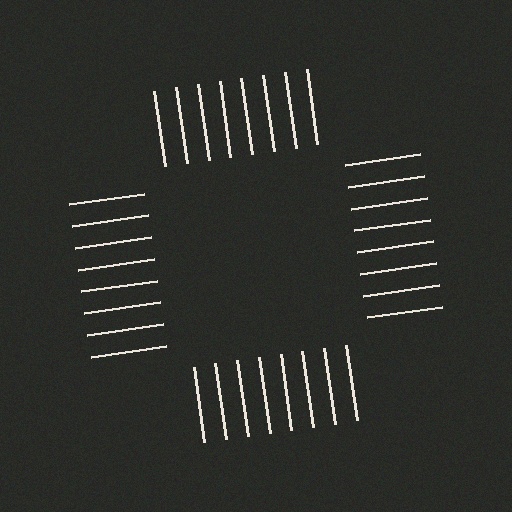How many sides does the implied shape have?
4 sides — the line-ends trace a square.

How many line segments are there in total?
32 — 8 along each of the 4 edges.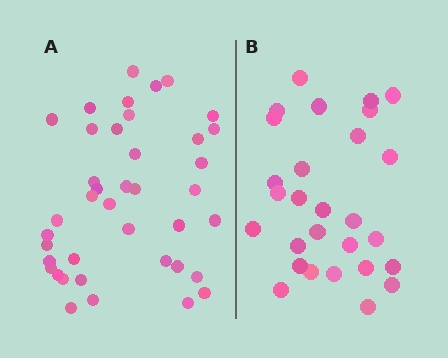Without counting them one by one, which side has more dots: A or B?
Region A (the left region) has more dots.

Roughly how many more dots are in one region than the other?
Region A has roughly 12 or so more dots than region B.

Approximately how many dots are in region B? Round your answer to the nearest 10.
About 30 dots. (The exact count is 28, which rounds to 30.)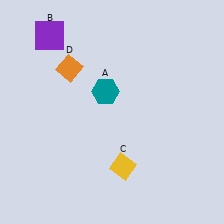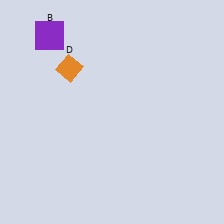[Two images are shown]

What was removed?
The yellow diamond (C), the teal hexagon (A) were removed in Image 2.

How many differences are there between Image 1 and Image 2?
There are 2 differences between the two images.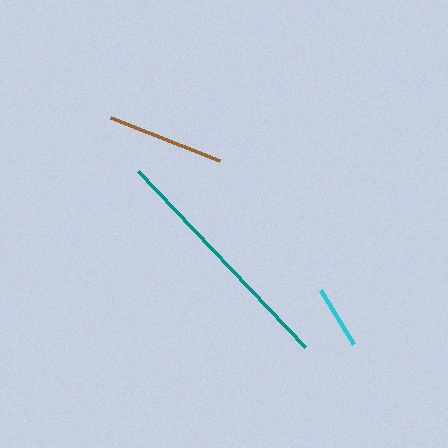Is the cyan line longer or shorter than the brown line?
The brown line is longer than the cyan line.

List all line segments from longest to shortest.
From longest to shortest: teal, brown, cyan.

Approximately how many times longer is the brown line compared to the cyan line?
The brown line is approximately 1.9 times the length of the cyan line.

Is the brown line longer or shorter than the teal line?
The teal line is longer than the brown line.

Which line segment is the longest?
The teal line is the longest at approximately 242 pixels.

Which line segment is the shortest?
The cyan line is the shortest at approximately 63 pixels.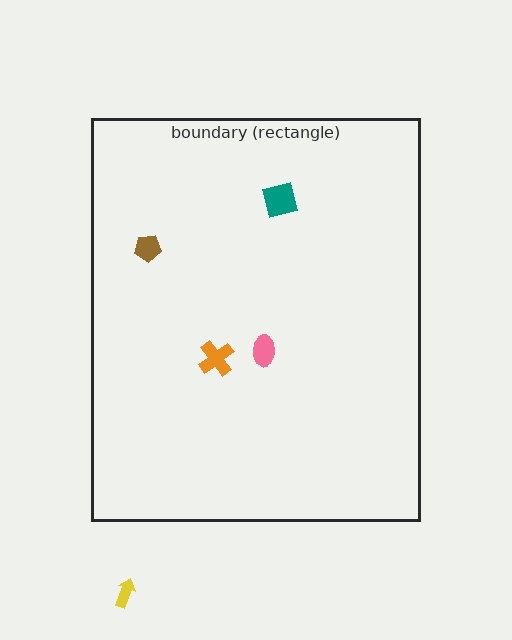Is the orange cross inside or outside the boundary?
Inside.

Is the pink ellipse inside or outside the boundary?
Inside.